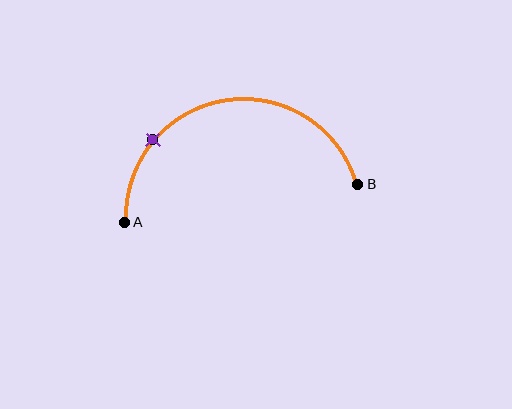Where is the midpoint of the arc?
The arc midpoint is the point on the curve farthest from the straight line joining A and B. It sits above that line.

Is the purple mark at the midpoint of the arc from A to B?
No. The purple mark lies on the arc but is closer to endpoint A. The arc midpoint would be at the point on the curve equidistant along the arc from both A and B.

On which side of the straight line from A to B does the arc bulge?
The arc bulges above the straight line connecting A and B.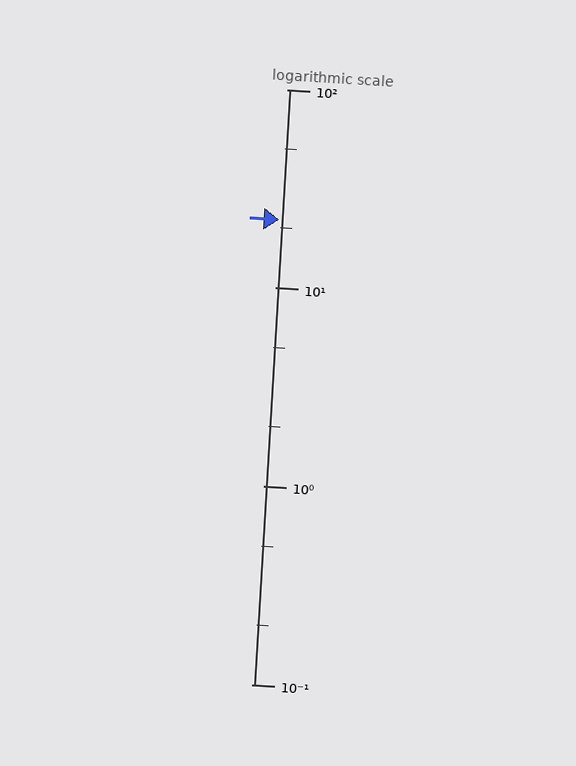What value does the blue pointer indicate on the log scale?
The pointer indicates approximately 22.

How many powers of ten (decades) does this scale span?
The scale spans 3 decades, from 0.1 to 100.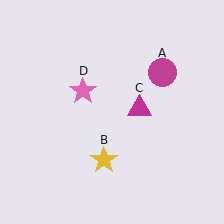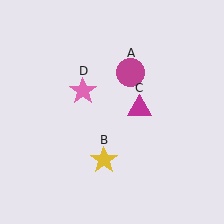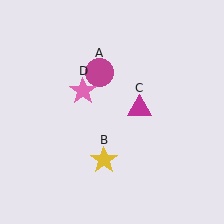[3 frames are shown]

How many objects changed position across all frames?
1 object changed position: magenta circle (object A).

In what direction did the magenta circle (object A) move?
The magenta circle (object A) moved left.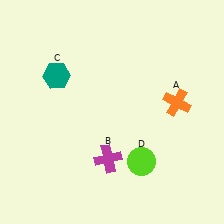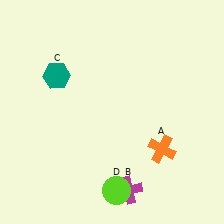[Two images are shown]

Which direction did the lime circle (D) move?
The lime circle (D) moved down.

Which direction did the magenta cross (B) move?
The magenta cross (B) moved down.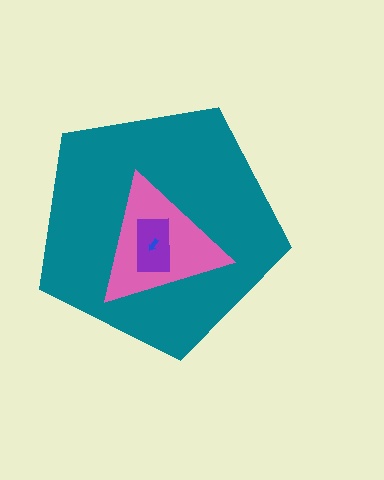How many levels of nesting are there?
4.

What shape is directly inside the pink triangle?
The purple rectangle.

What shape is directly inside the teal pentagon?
The pink triangle.